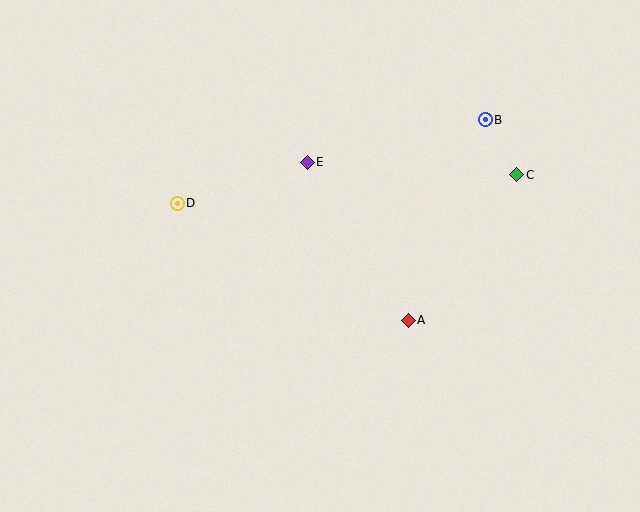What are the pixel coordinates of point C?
Point C is at (517, 175).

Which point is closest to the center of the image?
Point E at (307, 162) is closest to the center.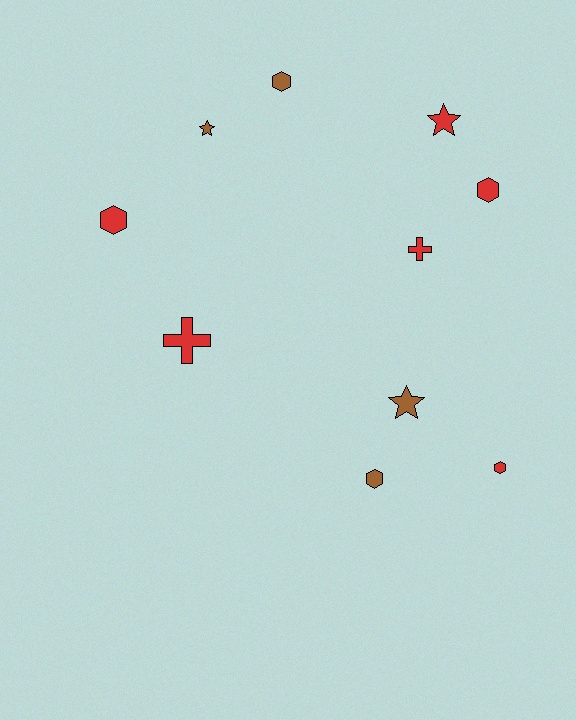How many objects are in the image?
There are 10 objects.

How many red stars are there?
There is 1 red star.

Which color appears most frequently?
Red, with 6 objects.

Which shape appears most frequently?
Hexagon, with 5 objects.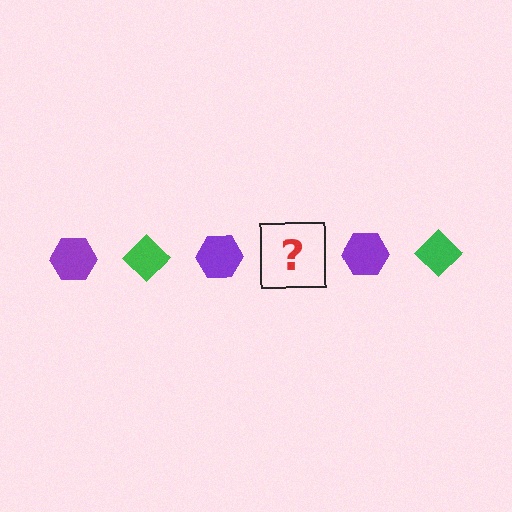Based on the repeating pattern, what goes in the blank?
The blank should be a green diamond.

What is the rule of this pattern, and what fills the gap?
The rule is that the pattern alternates between purple hexagon and green diamond. The gap should be filled with a green diamond.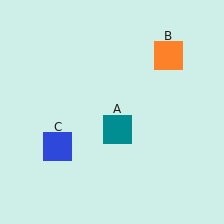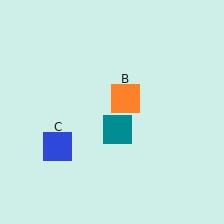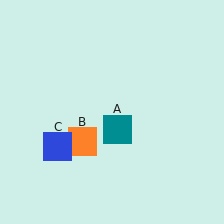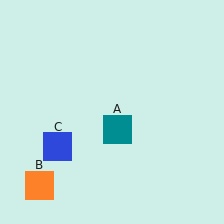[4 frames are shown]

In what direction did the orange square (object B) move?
The orange square (object B) moved down and to the left.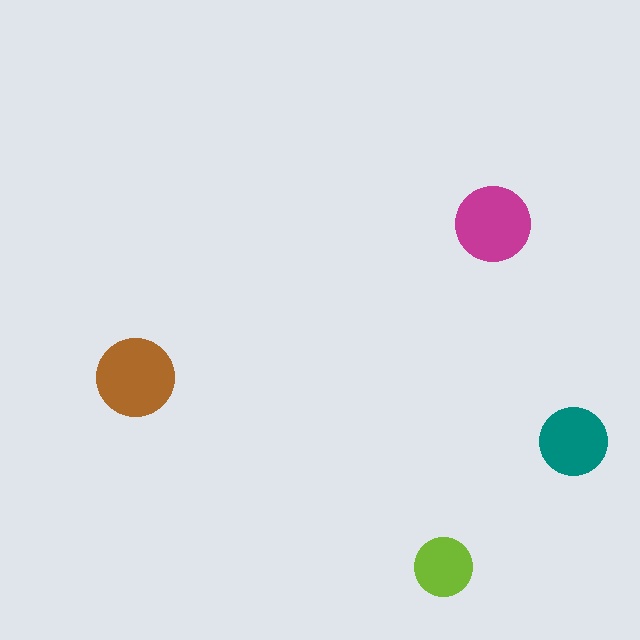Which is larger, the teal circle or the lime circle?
The teal one.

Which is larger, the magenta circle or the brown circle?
The brown one.